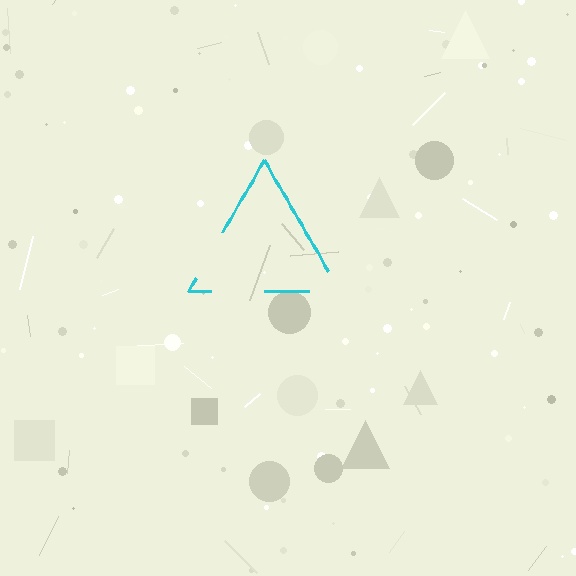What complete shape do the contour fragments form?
The contour fragments form a triangle.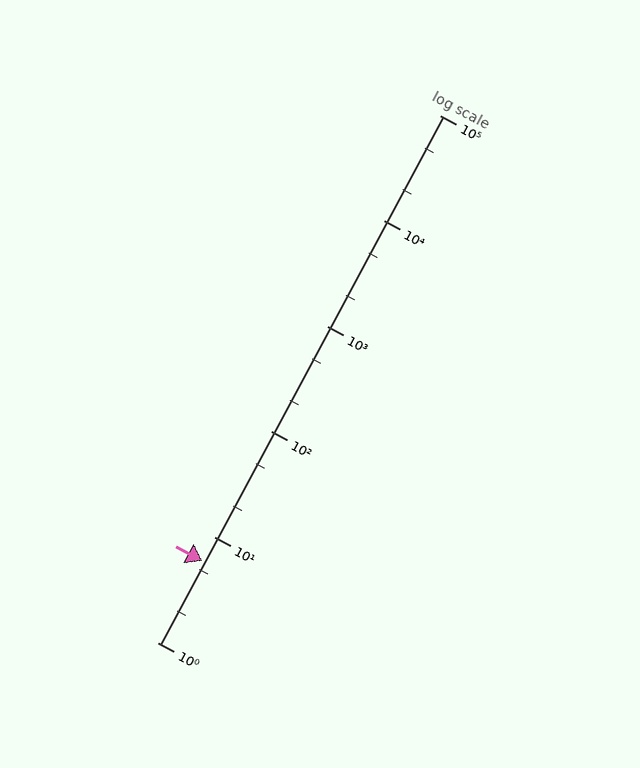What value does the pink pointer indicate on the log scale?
The pointer indicates approximately 5.9.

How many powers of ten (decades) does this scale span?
The scale spans 5 decades, from 1 to 100000.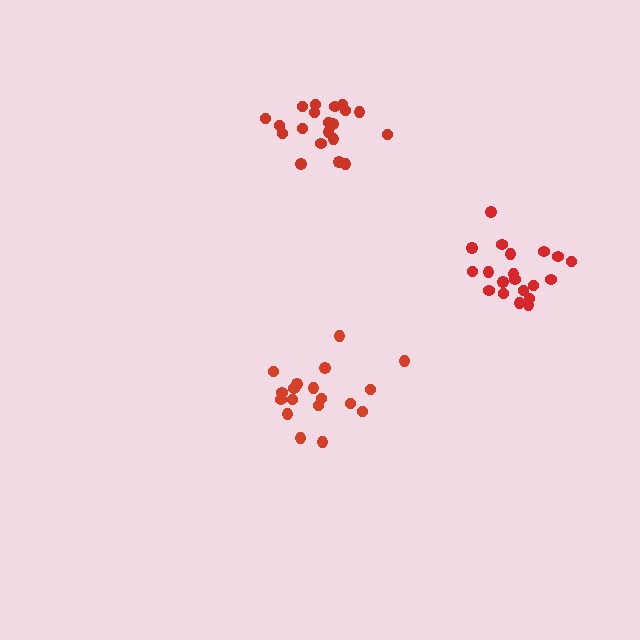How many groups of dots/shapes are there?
There are 3 groups.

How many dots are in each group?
Group 1: 18 dots, Group 2: 20 dots, Group 3: 20 dots (58 total).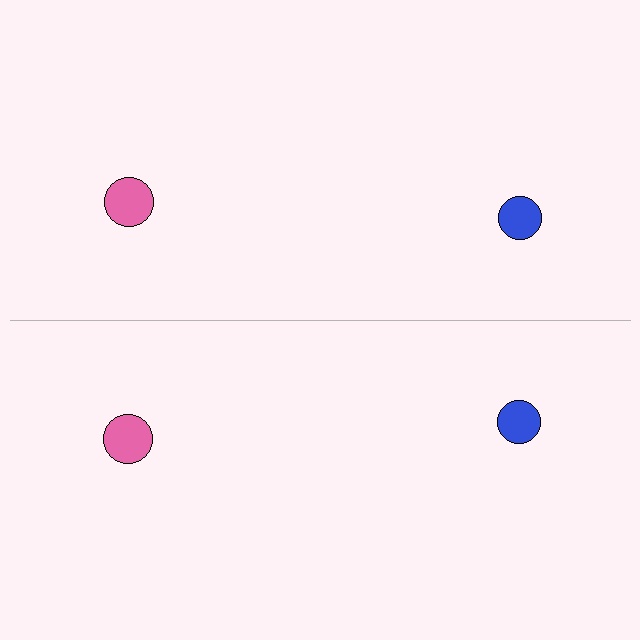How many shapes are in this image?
There are 4 shapes in this image.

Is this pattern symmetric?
Yes, this pattern has bilateral (reflection) symmetry.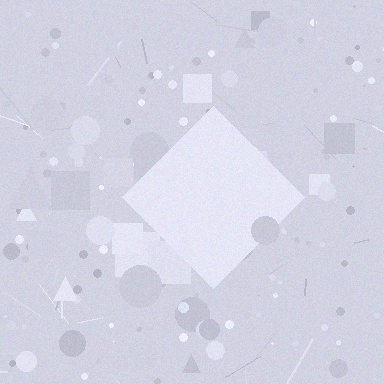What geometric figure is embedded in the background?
A diamond is embedded in the background.